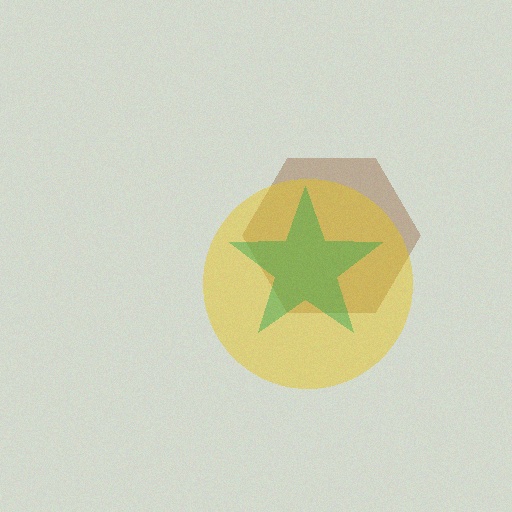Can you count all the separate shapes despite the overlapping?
Yes, there are 3 separate shapes.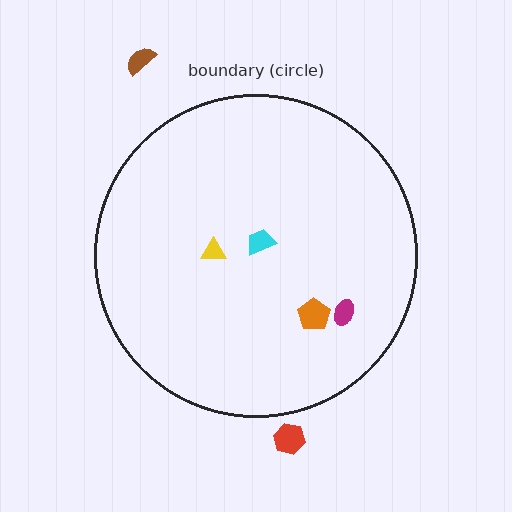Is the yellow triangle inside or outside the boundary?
Inside.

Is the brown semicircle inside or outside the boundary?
Outside.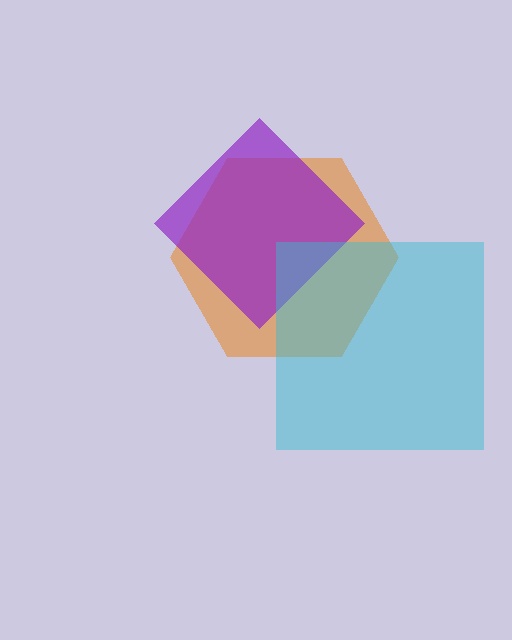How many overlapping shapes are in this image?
There are 3 overlapping shapes in the image.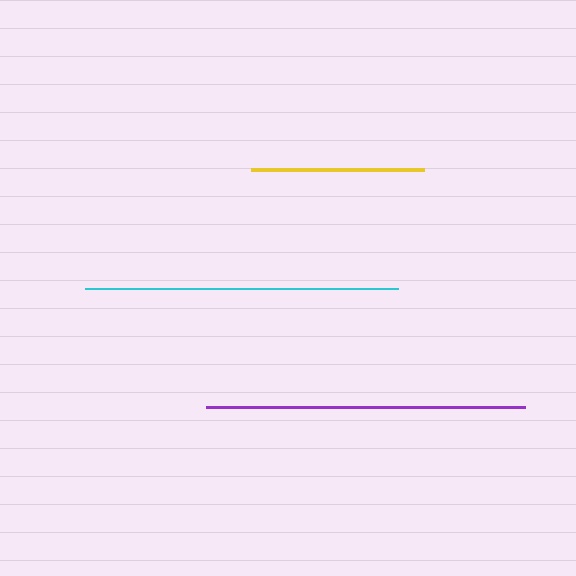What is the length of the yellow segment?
The yellow segment is approximately 173 pixels long.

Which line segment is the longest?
The purple line is the longest at approximately 318 pixels.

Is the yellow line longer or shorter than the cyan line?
The cyan line is longer than the yellow line.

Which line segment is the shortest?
The yellow line is the shortest at approximately 173 pixels.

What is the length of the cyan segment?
The cyan segment is approximately 313 pixels long.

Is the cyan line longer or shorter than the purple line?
The purple line is longer than the cyan line.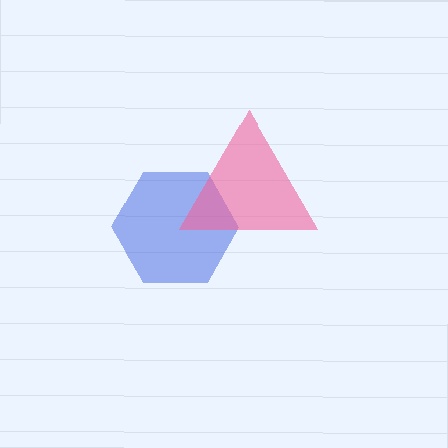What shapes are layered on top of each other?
The layered shapes are: a blue hexagon, a pink triangle.